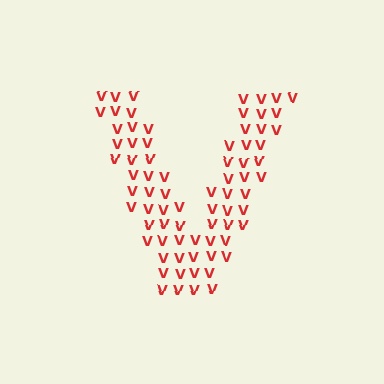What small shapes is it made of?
It is made of small letter V's.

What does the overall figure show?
The overall figure shows the letter V.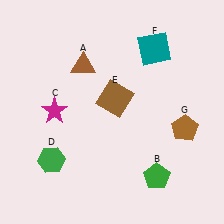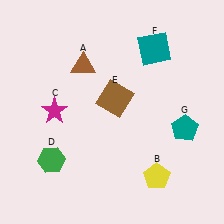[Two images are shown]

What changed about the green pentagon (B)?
In Image 1, B is green. In Image 2, it changed to yellow.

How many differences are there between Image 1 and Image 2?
There are 2 differences between the two images.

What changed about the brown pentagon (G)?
In Image 1, G is brown. In Image 2, it changed to teal.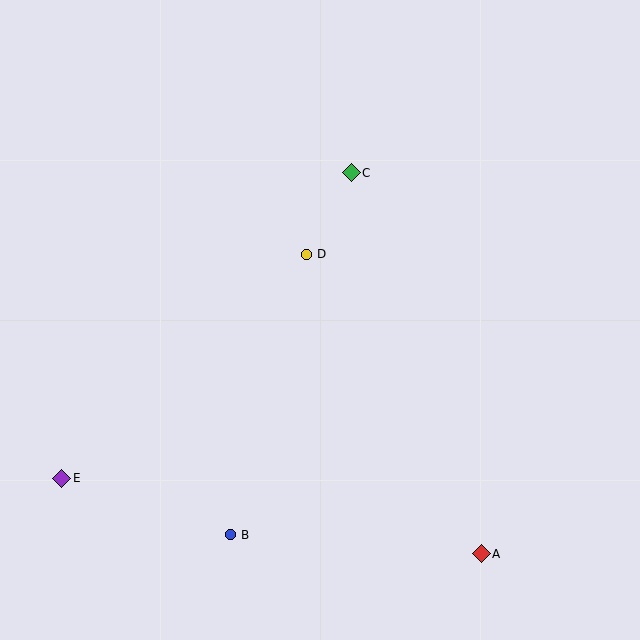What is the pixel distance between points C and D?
The distance between C and D is 93 pixels.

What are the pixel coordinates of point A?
Point A is at (481, 554).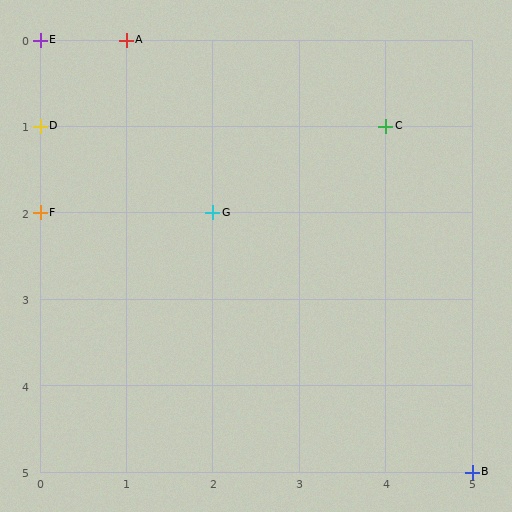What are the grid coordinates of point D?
Point D is at grid coordinates (0, 1).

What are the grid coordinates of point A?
Point A is at grid coordinates (1, 0).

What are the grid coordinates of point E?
Point E is at grid coordinates (0, 0).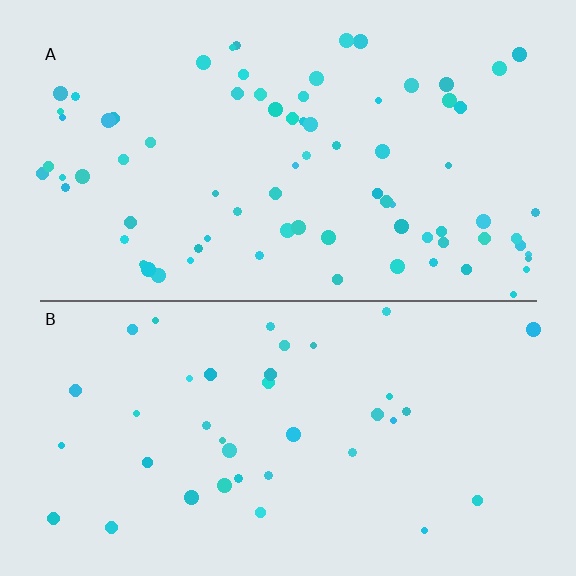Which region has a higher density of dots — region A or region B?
A (the top).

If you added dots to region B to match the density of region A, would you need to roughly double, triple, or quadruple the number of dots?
Approximately double.